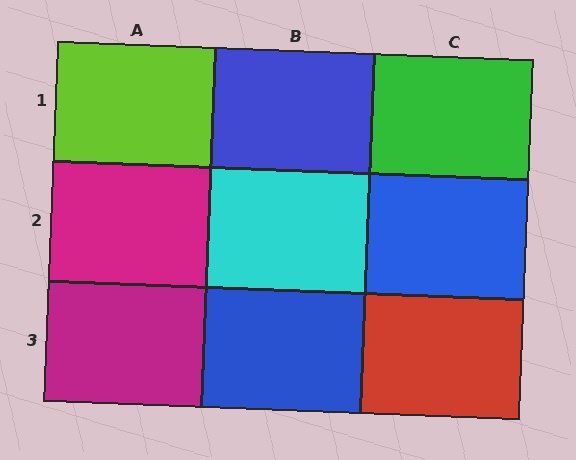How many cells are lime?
1 cell is lime.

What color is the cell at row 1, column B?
Blue.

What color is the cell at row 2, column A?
Magenta.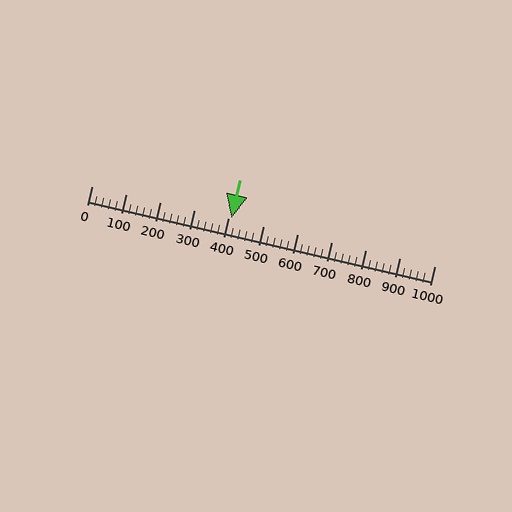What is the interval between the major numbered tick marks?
The major tick marks are spaced 100 units apart.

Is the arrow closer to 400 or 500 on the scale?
The arrow is closer to 400.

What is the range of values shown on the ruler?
The ruler shows values from 0 to 1000.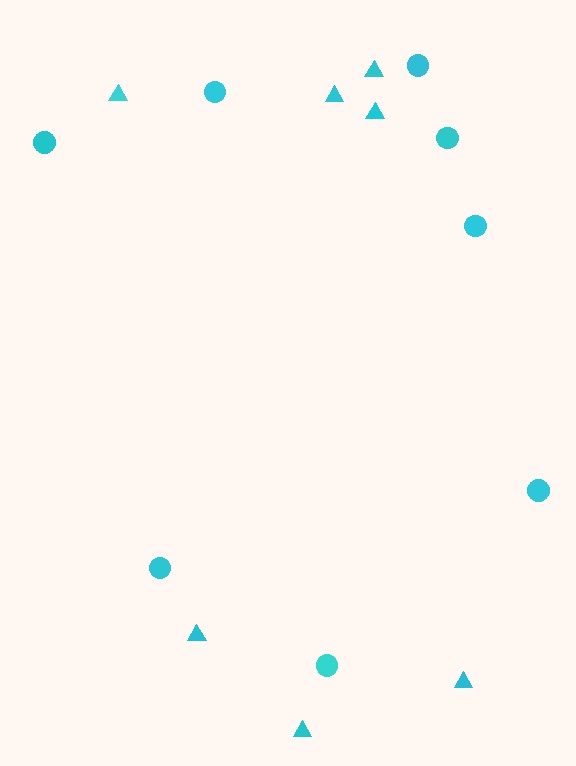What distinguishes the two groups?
There are 2 groups: one group of triangles (7) and one group of circles (8).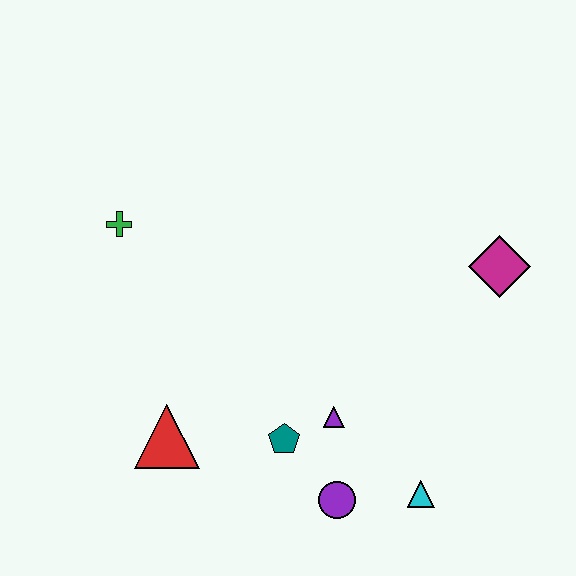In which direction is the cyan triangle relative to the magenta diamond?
The cyan triangle is below the magenta diamond.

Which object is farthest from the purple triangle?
The green cross is farthest from the purple triangle.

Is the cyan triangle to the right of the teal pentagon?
Yes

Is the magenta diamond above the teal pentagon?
Yes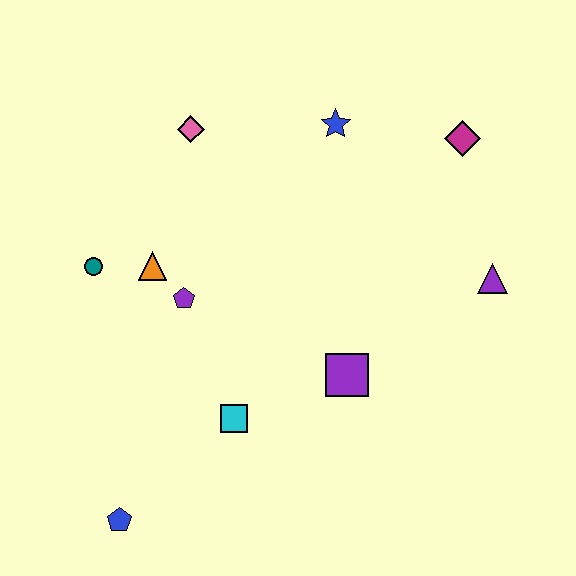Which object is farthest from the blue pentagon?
The magenta diamond is farthest from the blue pentagon.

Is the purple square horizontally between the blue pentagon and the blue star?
No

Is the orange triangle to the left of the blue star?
Yes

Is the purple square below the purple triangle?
Yes